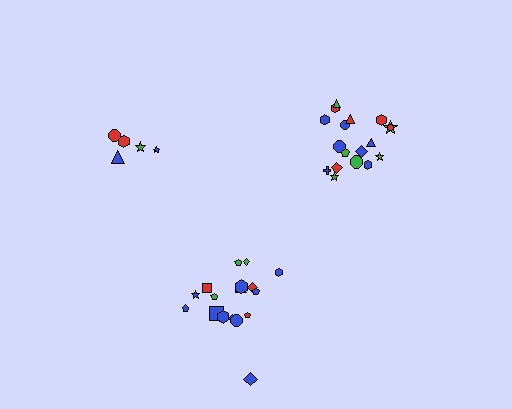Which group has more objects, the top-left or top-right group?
The top-right group.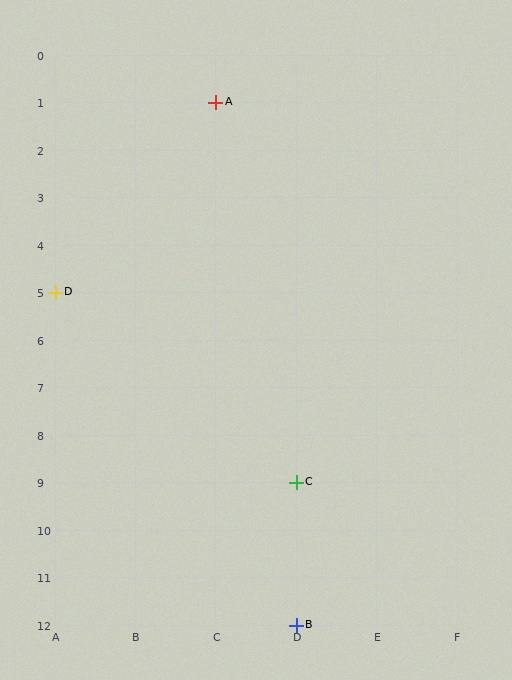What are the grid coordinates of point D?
Point D is at grid coordinates (A, 5).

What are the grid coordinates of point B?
Point B is at grid coordinates (D, 12).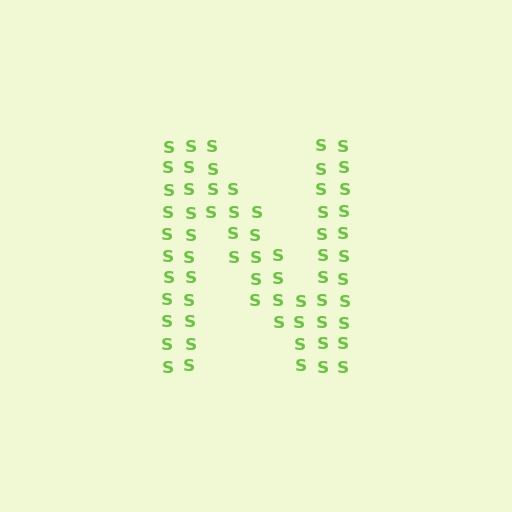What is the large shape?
The large shape is the letter N.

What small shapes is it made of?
It is made of small letter S's.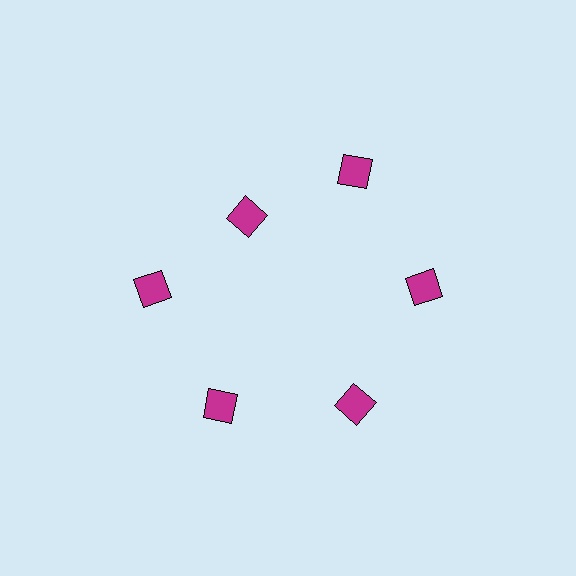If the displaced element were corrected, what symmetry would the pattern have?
It would have 6-fold rotational symmetry — the pattern would map onto itself every 60 degrees.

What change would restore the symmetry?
The symmetry would be restored by moving it outward, back onto the ring so that all 6 squares sit at equal angles and equal distance from the center.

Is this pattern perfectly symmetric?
No. The 6 magenta squares are arranged in a ring, but one element near the 11 o'clock position is pulled inward toward the center, breaking the 6-fold rotational symmetry.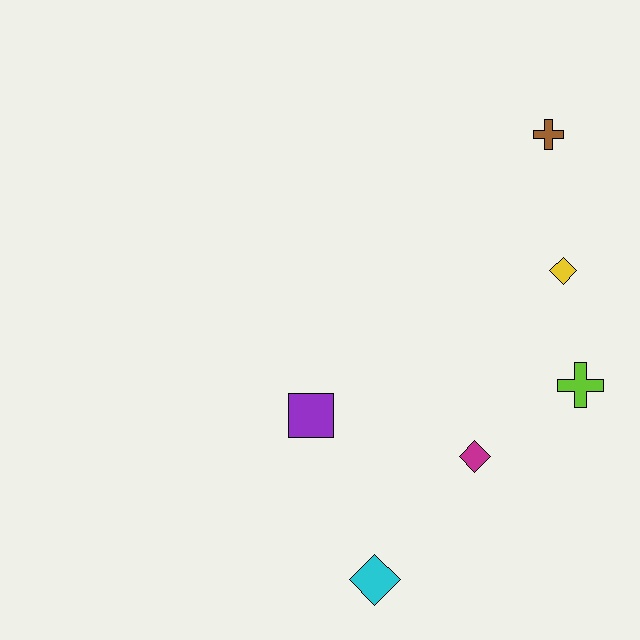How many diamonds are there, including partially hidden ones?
There are 3 diamonds.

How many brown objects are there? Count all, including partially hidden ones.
There is 1 brown object.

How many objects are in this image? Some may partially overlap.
There are 6 objects.